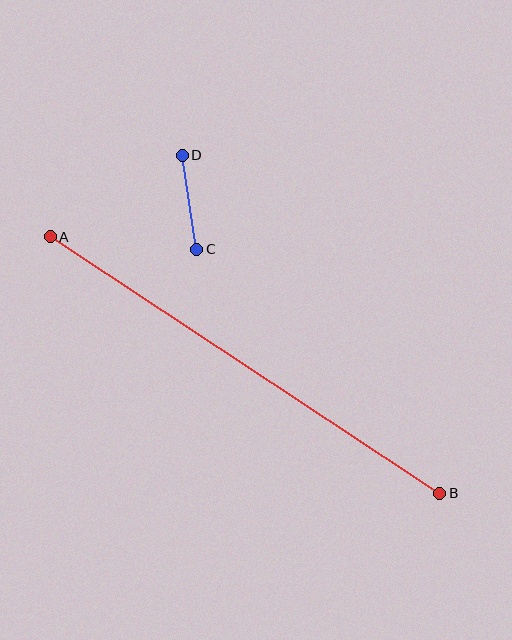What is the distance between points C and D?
The distance is approximately 95 pixels.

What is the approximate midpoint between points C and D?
The midpoint is at approximately (189, 202) pixels.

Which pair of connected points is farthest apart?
Points A and B are farthest apart.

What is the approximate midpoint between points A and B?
The midpoint is at approximately (245, 365) pixels.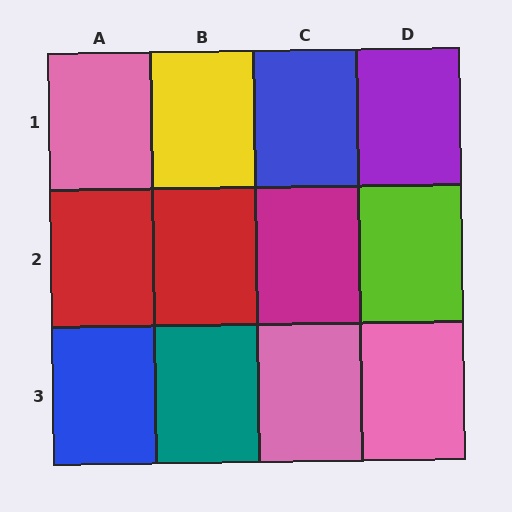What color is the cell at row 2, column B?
Red.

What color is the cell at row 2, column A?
Red.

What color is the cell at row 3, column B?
Teal.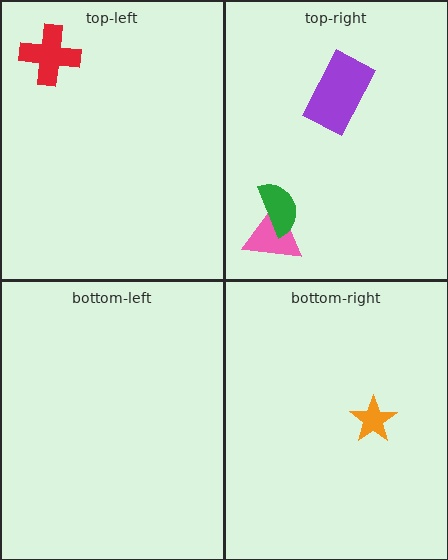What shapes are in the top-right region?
The purple rectangle, the pink triangle, the green semicircle.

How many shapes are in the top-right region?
3.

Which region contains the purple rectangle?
The top-right region.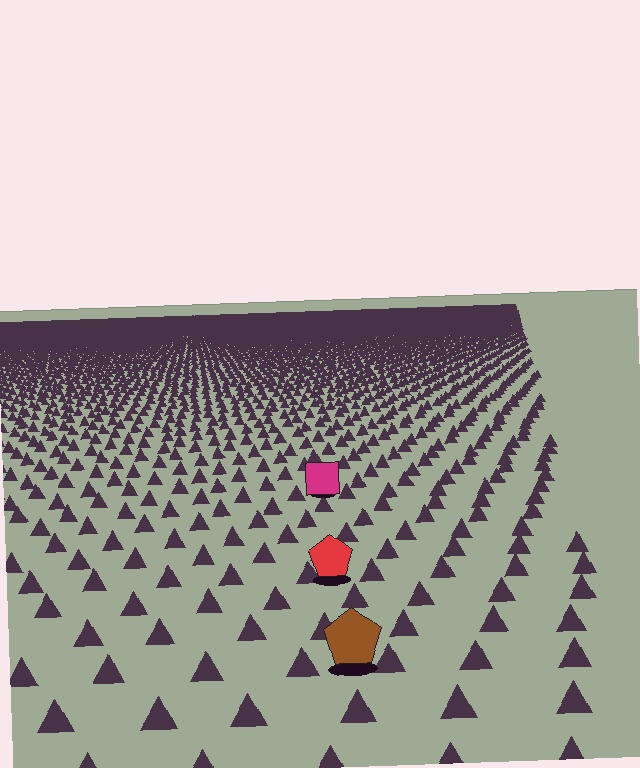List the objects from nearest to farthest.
From nearest to farthest: the brown pentagon, the red pentagon, the magenta square.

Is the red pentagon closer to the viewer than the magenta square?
Yes. The red pentagon is closer — you can tell from the texture gradient: the ground texture is coarser near it.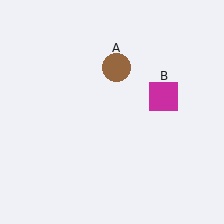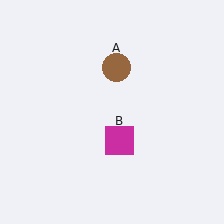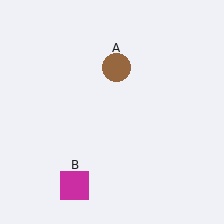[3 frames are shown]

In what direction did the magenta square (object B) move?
The magenta square (object B) moved down and to the left.